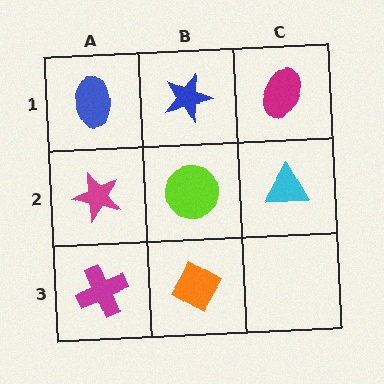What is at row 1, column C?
A magenta ellipse.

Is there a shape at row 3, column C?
No, that cell is empty.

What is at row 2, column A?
A magenta star.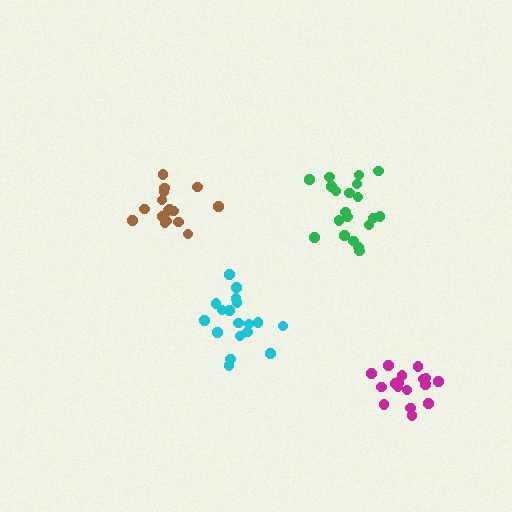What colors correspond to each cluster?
The clusters are colored: brown, magenta, cyan, green.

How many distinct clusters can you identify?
There are 4 distinct clusters.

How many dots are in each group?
Group 1: 16 dots, Group 2: 17 dots, Group 3: 18 dots, Group 4: 20 dots (71 total).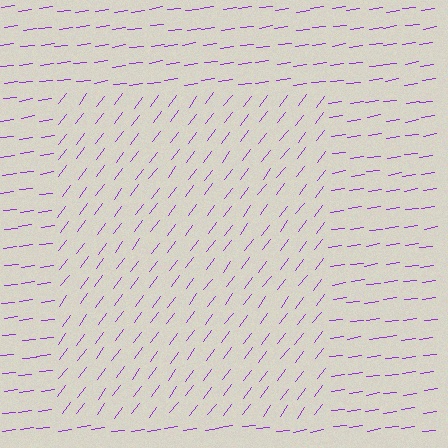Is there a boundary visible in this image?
Yes, there is a texture boundary formed by a change in line orientation.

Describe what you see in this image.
The image is filled with small purple line segments. A rectangle region in the image has lines oriented differently from the surrounding lines, creating a visible texture boundary.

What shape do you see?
I see a rectangle.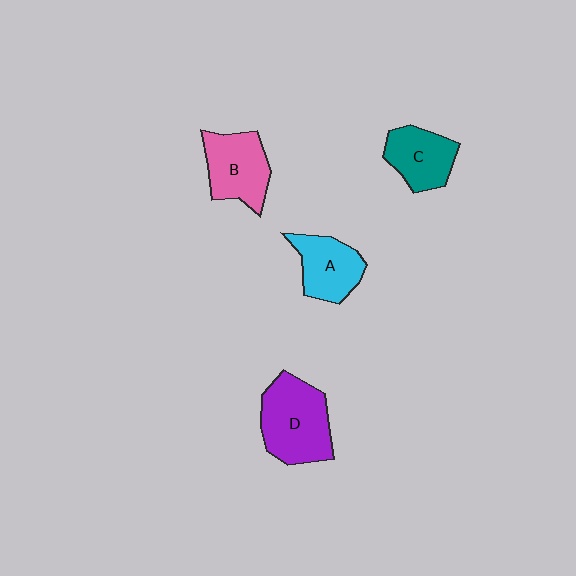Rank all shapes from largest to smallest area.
From largest to smallest: D (purple), B (pink), A (cyan), C (teal).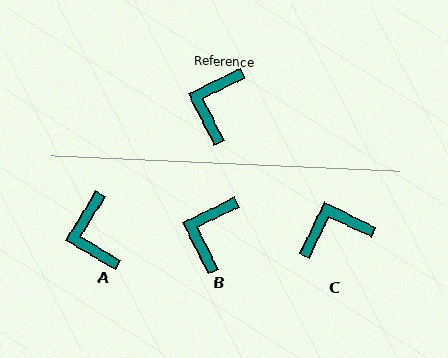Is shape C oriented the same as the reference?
No, it is off by about 53 degrees.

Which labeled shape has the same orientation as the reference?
B.